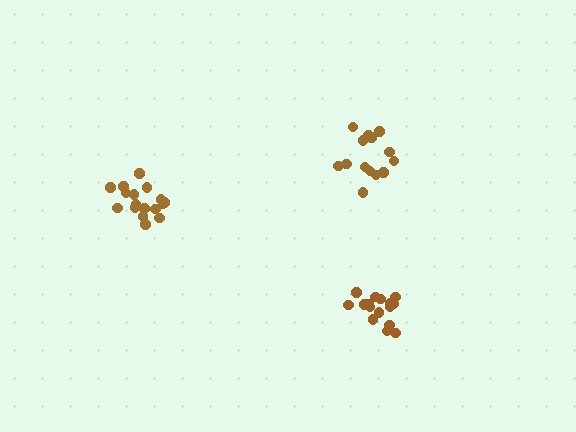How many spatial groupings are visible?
There are 3 spatial groupings.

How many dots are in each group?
Group 1: 14 dots, Group 2: 17 dots, Group 3: 16 dots (47 total).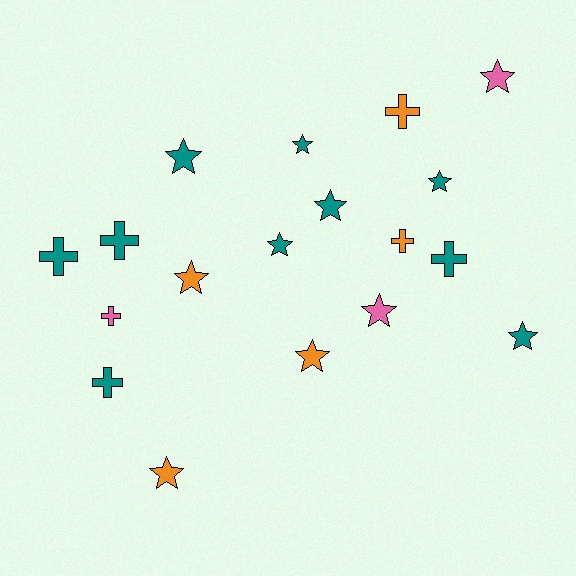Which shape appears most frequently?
Star, with 11 objects.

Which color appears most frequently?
Teal, with 10 objects.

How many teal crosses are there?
There are 4 teal crosses.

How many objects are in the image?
There are 18 objects.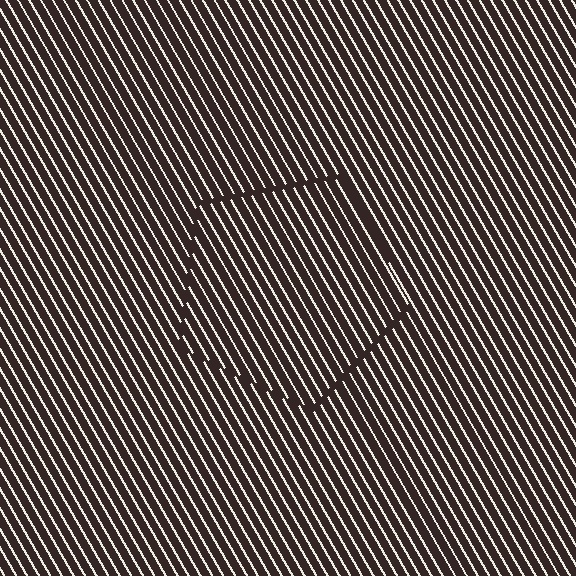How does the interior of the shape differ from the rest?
The interior of the shape contains the same grating, shifted by half a period — the contour is defined by the phase discontinuity where line-ends from the inner and outer gratings abut.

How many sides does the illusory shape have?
5 sides — the line-ends trace a pentagon.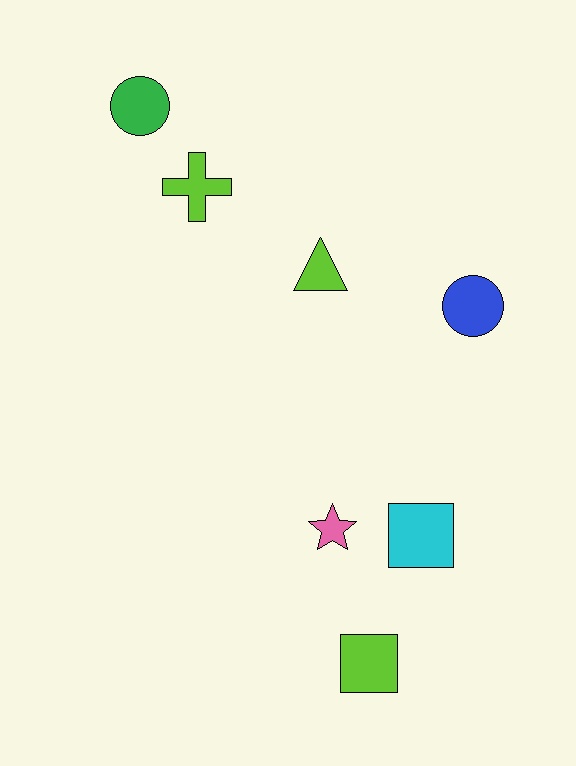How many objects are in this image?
There are 7 objects.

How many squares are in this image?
There are 2 squares.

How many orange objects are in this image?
There are no orange objects.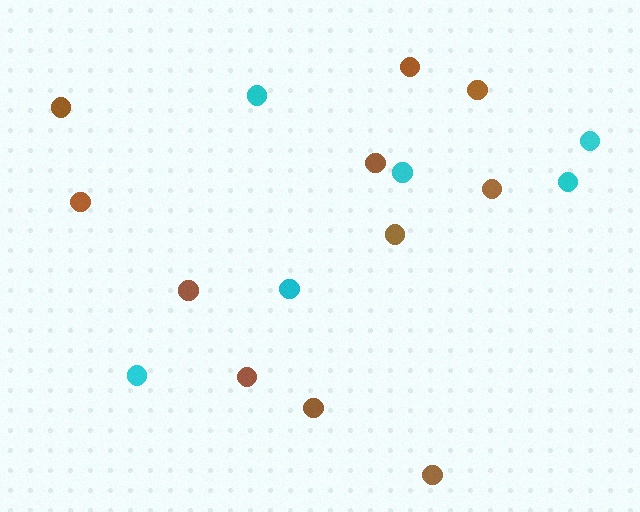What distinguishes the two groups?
There are 2 groups: one group of brown circles (11) and one group of cyan circles (6).